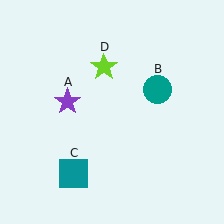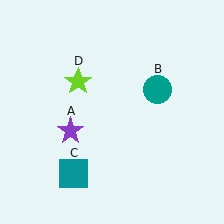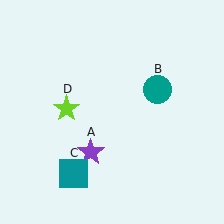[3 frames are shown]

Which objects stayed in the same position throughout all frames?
Teal circle (object B) and teal square (object C) remained stationary.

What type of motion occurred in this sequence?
The purple star (object A), lime star (object D) rotated counterclockwise around the center of the scene.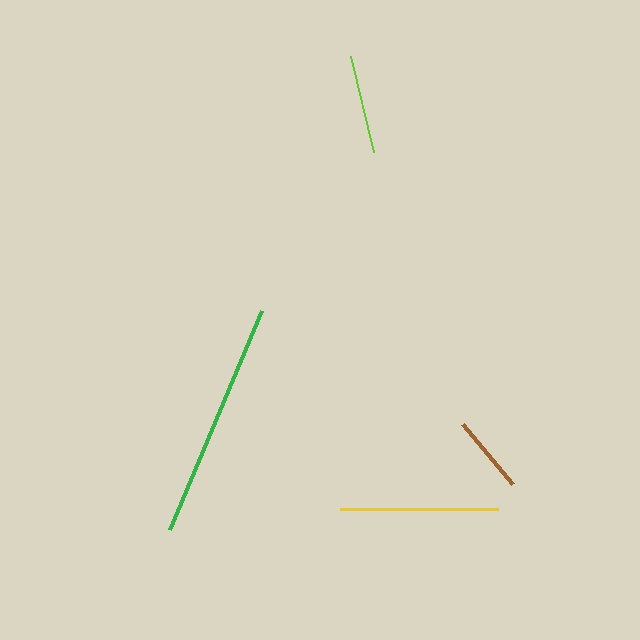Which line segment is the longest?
The green line is the longest at approximately 237 pixels.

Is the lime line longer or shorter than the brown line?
The lime line is longer than the brown line.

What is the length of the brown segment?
The brown segment is approximately 78 pixels long.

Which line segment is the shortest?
The brown line is the shortest at approximately 78 pixels.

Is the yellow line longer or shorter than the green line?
The green line is longer than the yellow line.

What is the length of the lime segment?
The lime segment is approximately 99 pixels long.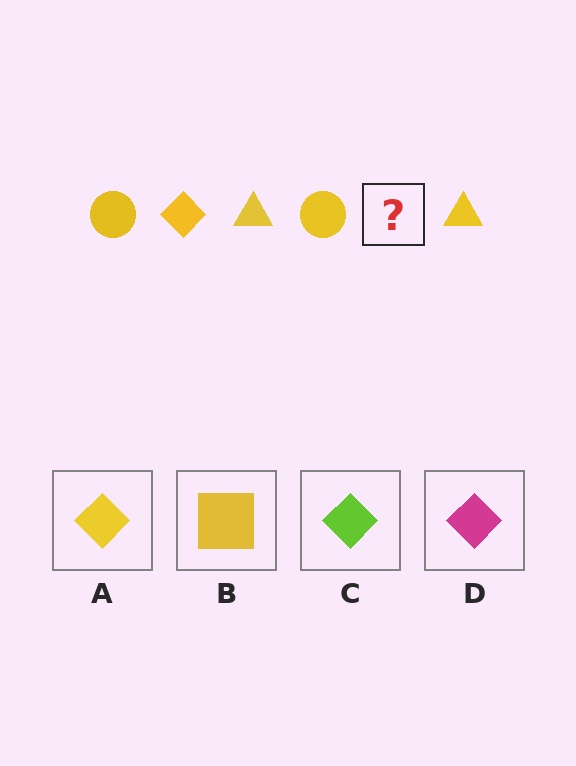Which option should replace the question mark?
Option A.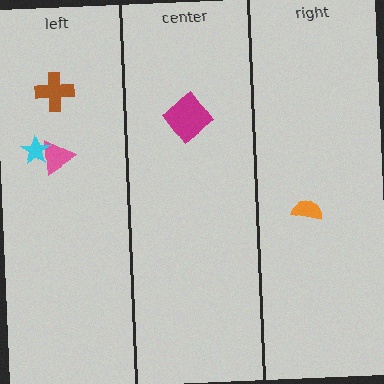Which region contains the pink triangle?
The left region.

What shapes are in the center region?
The magenta diamond.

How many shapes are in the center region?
1.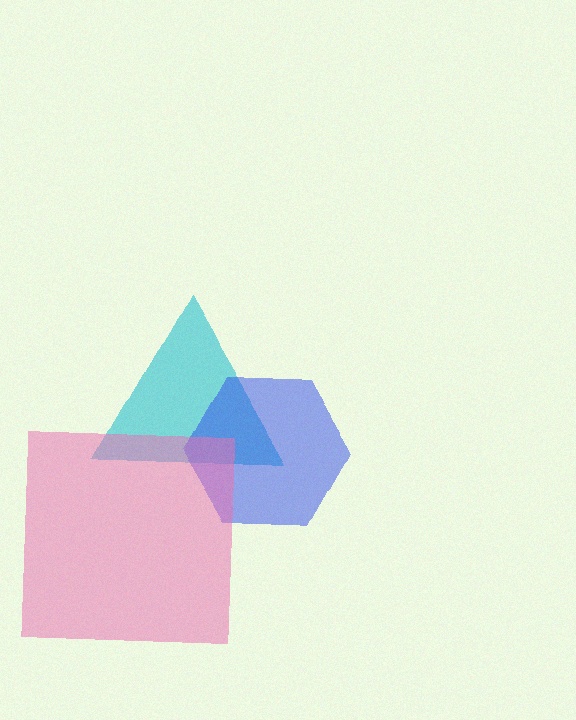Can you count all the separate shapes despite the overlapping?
Yes, there are 3 separate shapes.